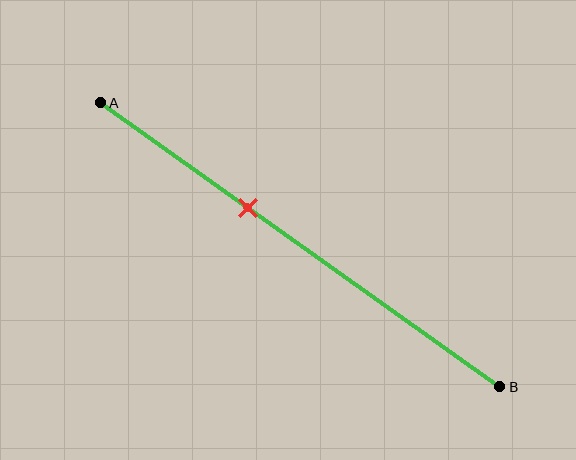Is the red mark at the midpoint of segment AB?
No, the mark is at about 35% from A, not at the 50% midpoint.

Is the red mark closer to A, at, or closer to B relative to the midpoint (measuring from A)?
The red mark is closer to point A than the midpoint of segment AB.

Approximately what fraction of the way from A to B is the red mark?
The red mark is approximately 35% of the way from A to B.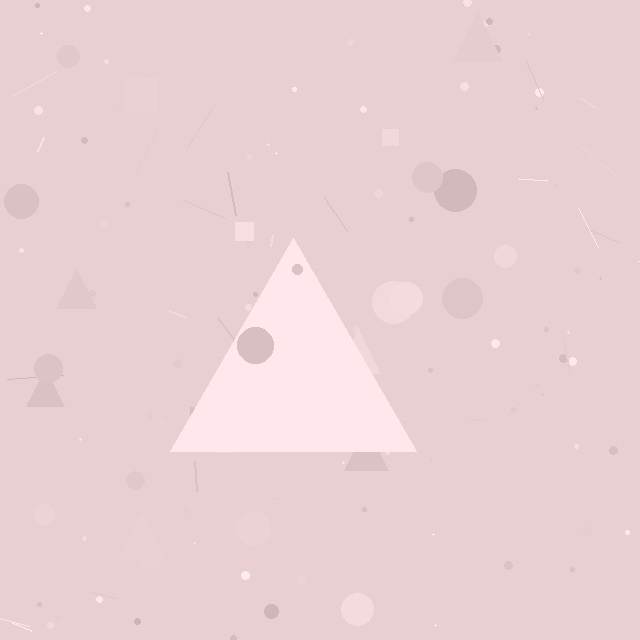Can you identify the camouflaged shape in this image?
The camouflaged shape is a triangle.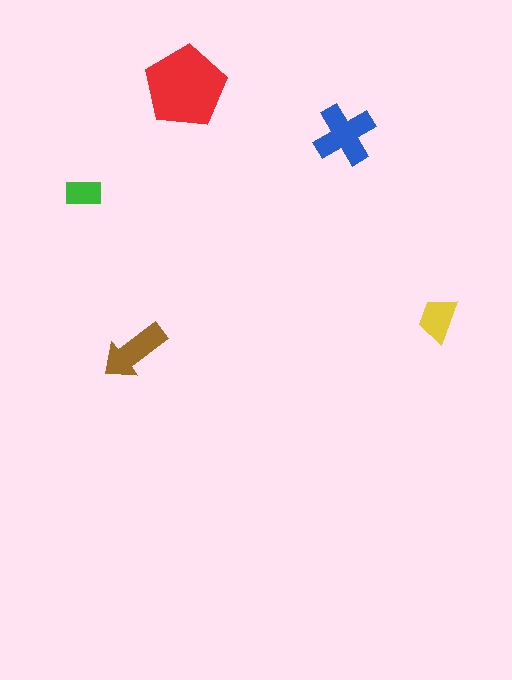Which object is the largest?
The red pentagon.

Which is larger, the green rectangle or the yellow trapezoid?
The yellow trapezoid.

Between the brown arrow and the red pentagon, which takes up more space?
The red pentagon.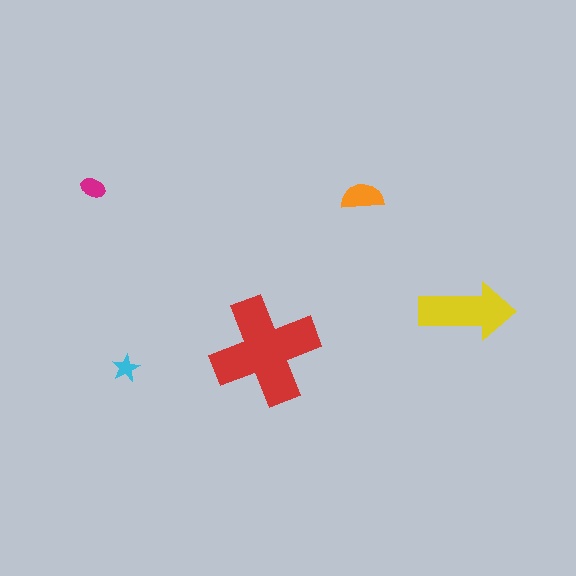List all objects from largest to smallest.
The red cross, the yellow arrow, the orange semicircle, the magenta ellipse, the cyan star.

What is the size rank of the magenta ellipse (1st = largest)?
4th.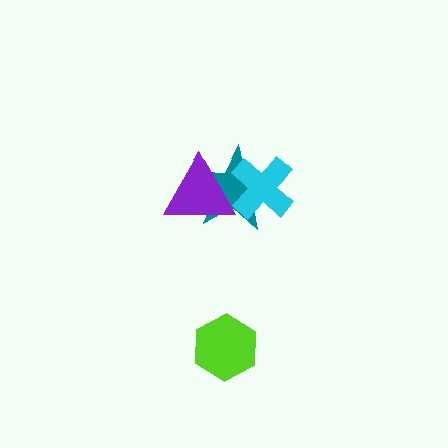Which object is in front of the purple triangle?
The cyan cross is in front of the purple triangle.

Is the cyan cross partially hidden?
No, no other shape covers it.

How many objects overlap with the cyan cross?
2 objects overlap with the cyan cross.